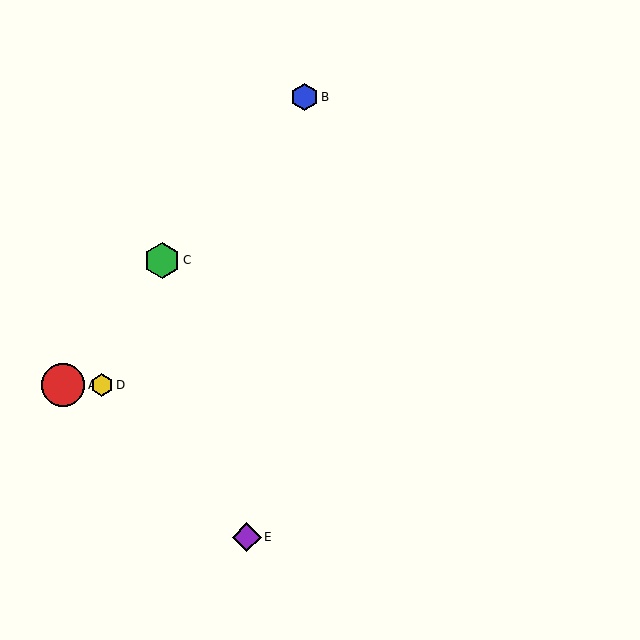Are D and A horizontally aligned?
Yes, both are at y≈385.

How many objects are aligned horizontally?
2 objects (A, D) are aligned horizontally.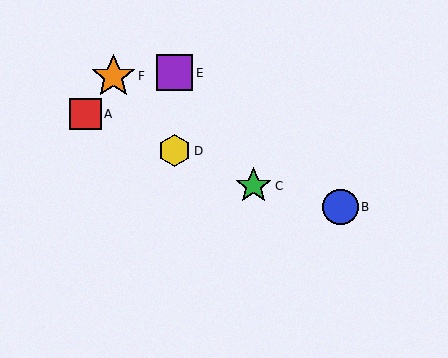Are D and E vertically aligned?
Yes, both are at x≈175.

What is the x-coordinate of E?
Object E is at x≈175.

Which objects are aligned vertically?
Objects D, E are aligned vertically.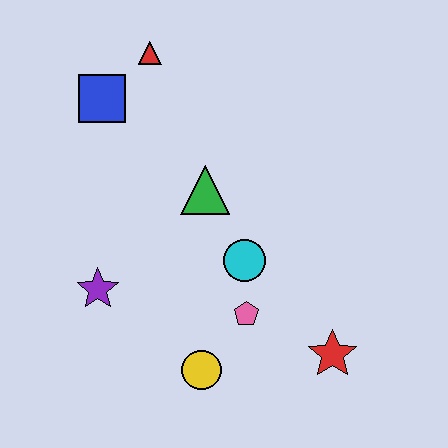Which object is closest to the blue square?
The red triangle is closest to the blue square.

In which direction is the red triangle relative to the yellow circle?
The red triangle is above the yellow circle.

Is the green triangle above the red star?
Yes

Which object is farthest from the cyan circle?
The red triangle is farthest from the cyan circle.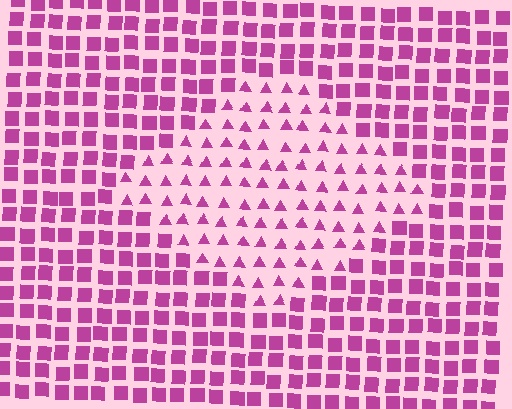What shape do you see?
I see a diamond.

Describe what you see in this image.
The image is filled with small magenta elements arranged in a uniform grid. A diamond-shaped region contains triangles, while the surrounding area contains squares. The boundary is defined purely by the change in element shape.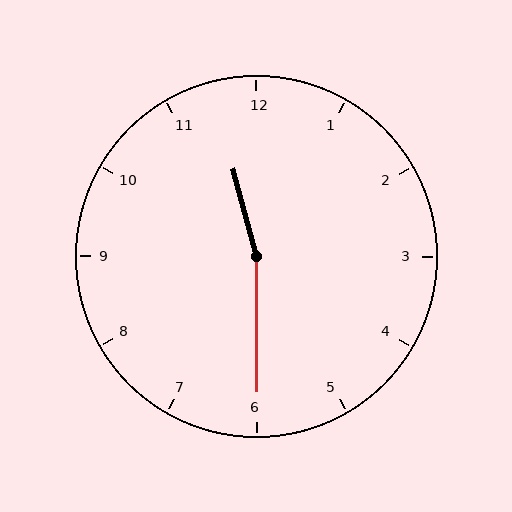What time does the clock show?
11:30.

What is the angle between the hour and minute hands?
Approximately 165 degrees.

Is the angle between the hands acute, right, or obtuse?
It is obtuse.